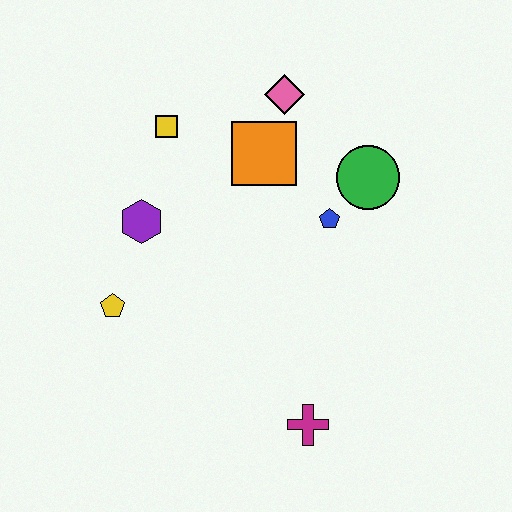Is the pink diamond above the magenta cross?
Yes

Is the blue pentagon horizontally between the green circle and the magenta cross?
Yes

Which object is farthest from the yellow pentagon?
The green circle is farthest from the yellow pentagon.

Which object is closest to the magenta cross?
The blue pentagon is closest to the magenta cross.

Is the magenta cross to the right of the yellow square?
Yes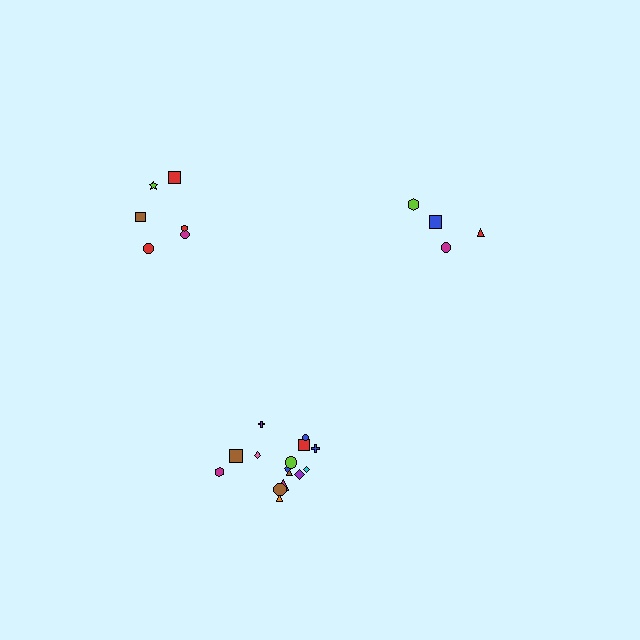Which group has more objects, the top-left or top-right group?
The top-left group.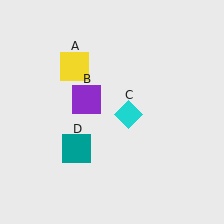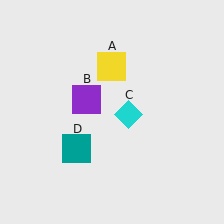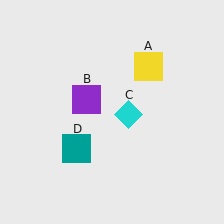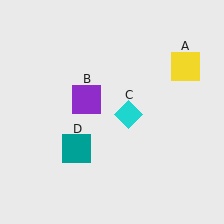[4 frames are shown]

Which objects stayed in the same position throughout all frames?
Purple square (object B) and cyan diamond (object C) and teal square (object D) remained stationary.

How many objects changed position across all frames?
1 object changed position: yellow square (object A).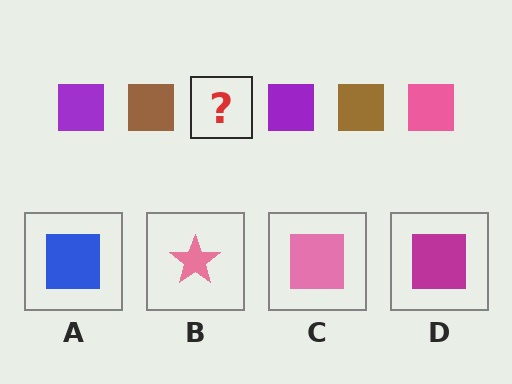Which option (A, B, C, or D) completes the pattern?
C.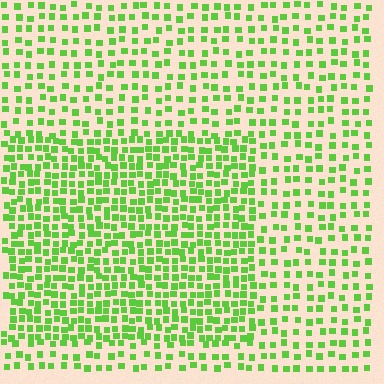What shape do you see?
I see a rectangle.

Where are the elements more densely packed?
The elements are more densely packed inside the rectangle boundary.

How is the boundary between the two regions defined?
The boundary is defined by a change in element density (approximately 1.9x ratio). All elements are the same color, size, and shape.